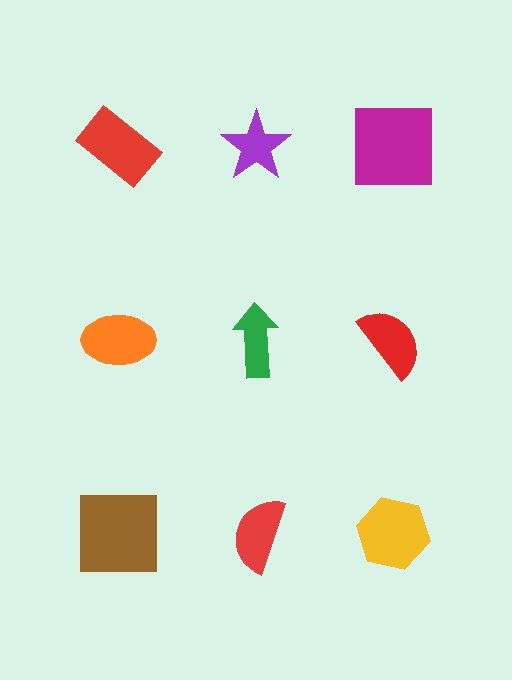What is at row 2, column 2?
A green arrow.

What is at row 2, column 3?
A red semicircle.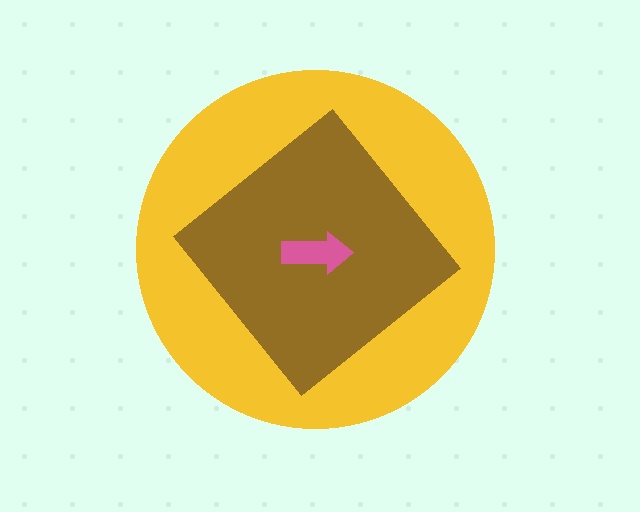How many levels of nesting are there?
3.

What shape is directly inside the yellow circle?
The brown diamond.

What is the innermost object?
The pink arrow.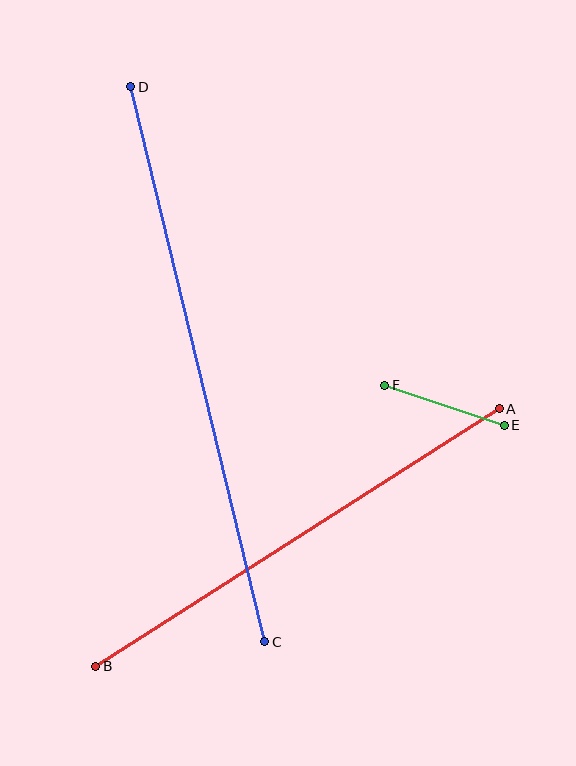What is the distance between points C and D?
The distance is approximately 571 pixels.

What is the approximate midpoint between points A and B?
The midpoint is at approximately (298, 537) pixels.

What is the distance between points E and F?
The distance is approximately 126 pixels.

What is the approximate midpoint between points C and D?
The midpoint is at approximately (198, 364) pixels.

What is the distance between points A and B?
The distance is approximately 478 pixels.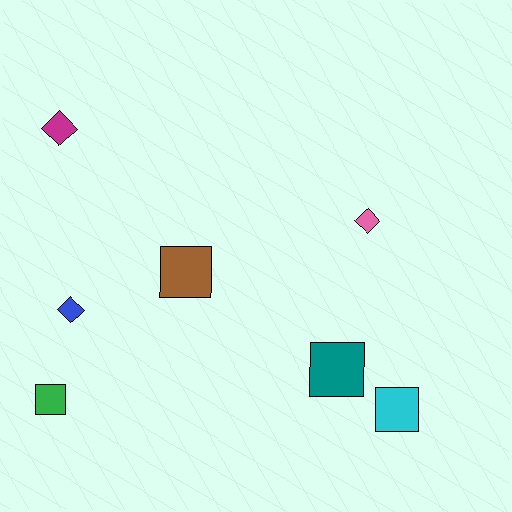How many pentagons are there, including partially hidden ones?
There are no pentagons.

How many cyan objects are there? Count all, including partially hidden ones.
There is 1 cyan object.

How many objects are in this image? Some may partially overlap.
There are 7 objects.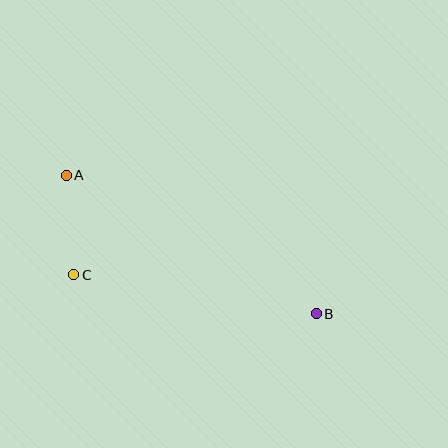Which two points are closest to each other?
Points A and C are closest to each other.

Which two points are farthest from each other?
Points A and B are farthest from each other.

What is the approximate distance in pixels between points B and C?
The distance between B and C is approximately 246 pixels.